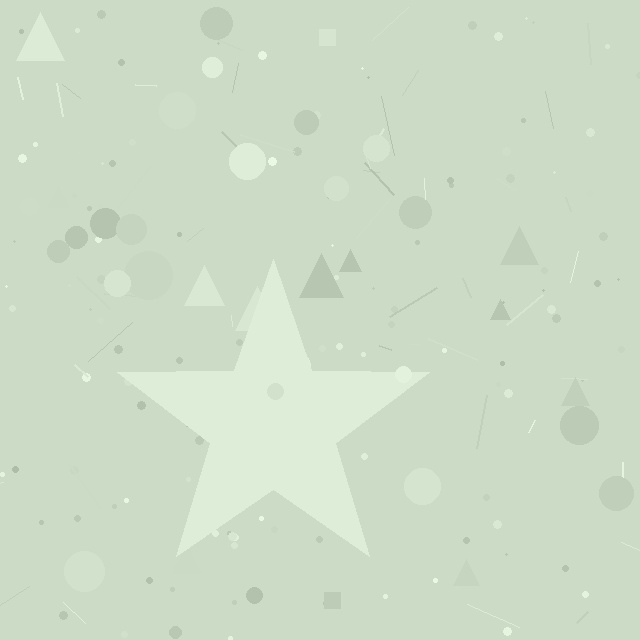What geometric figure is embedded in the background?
A star is embedded in the background.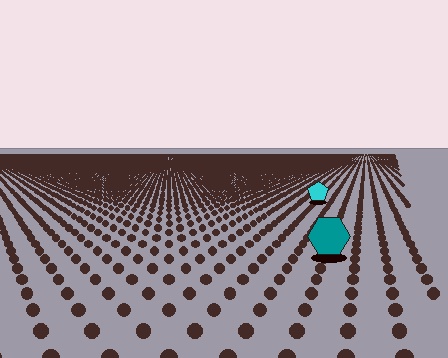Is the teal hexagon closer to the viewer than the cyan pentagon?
Yes. The teal hexagon is closer — you can tell from the texture gradient: the ground texture is coarser near it.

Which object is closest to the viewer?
The teal hexagon is closest. The texture marks near it are larger and more spread out.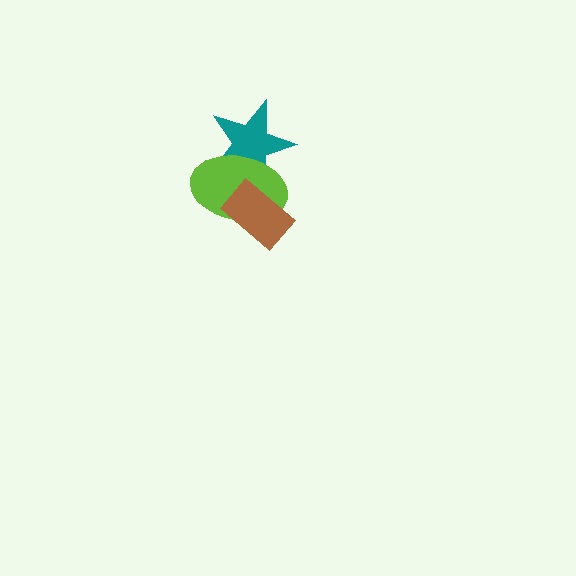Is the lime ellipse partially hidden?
Yes, it is partially covered by another shape.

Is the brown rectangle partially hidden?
No, no other shape covers it.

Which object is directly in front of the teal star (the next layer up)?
The lime ellipse is directly in front of the teal star.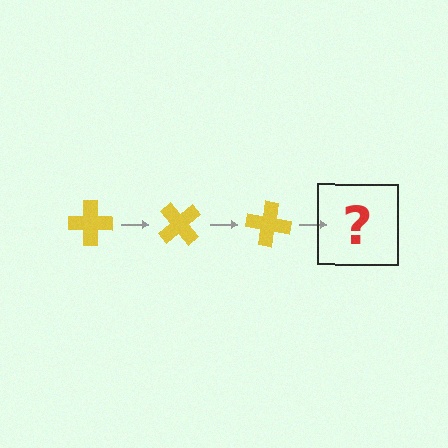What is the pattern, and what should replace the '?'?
The pattern is that the cross rotates 50 degrees each step. The '?' should be a yellow cross rotated 150 degrees.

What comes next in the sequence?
The next element should be a yellow cross rotated 150 degrees.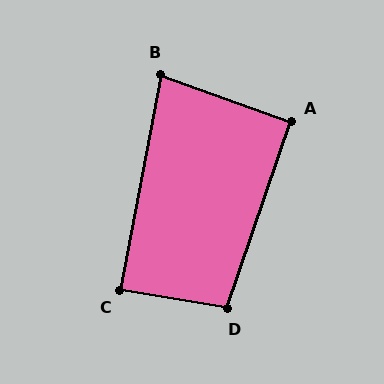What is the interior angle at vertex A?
Approximately 91 degrees (approximately right).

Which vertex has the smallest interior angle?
B, at approximately 81 degrees.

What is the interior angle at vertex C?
Approximately 89 degrees (approximately right).